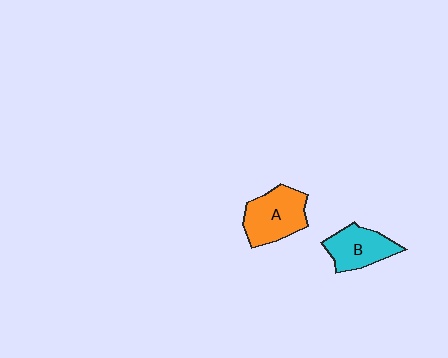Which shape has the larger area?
Shape A (orange).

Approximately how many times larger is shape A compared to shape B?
Approximately 1.2 times.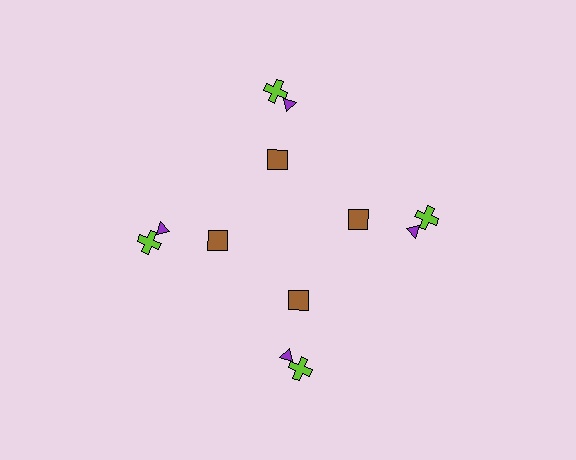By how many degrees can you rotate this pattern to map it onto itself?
The pattern maps onto itself every 90 degrees of rotation.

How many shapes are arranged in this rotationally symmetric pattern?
There are 12 shapes, arranged in 4 groups of 3.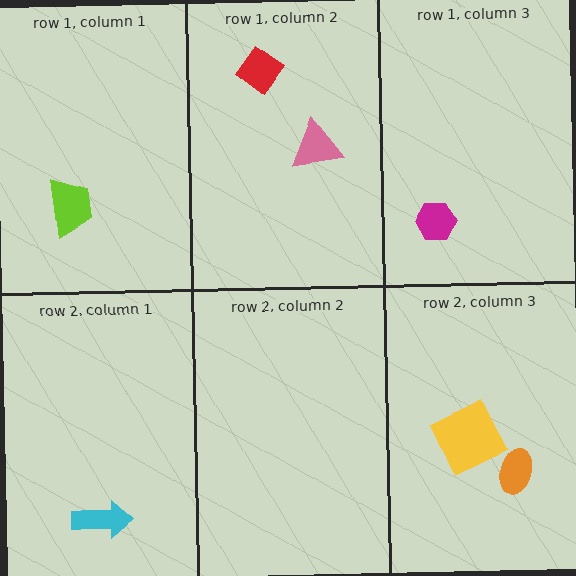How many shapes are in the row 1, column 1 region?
1.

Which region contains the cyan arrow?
The row 2, column 1 region.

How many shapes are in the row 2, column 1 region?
1.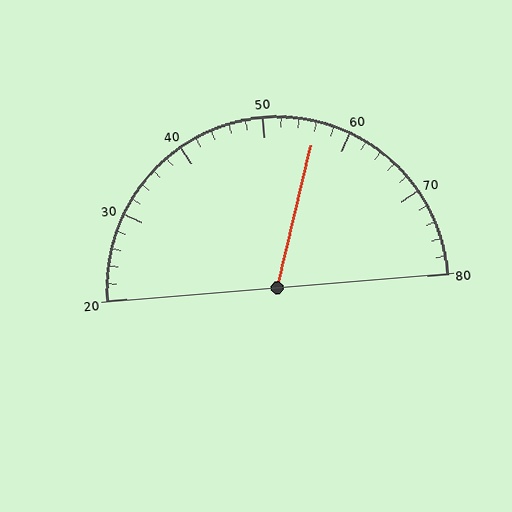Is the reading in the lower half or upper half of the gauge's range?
The reading is in the upper half of the range (20 to 80).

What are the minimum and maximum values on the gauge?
The gauge ranges from 20 to 80.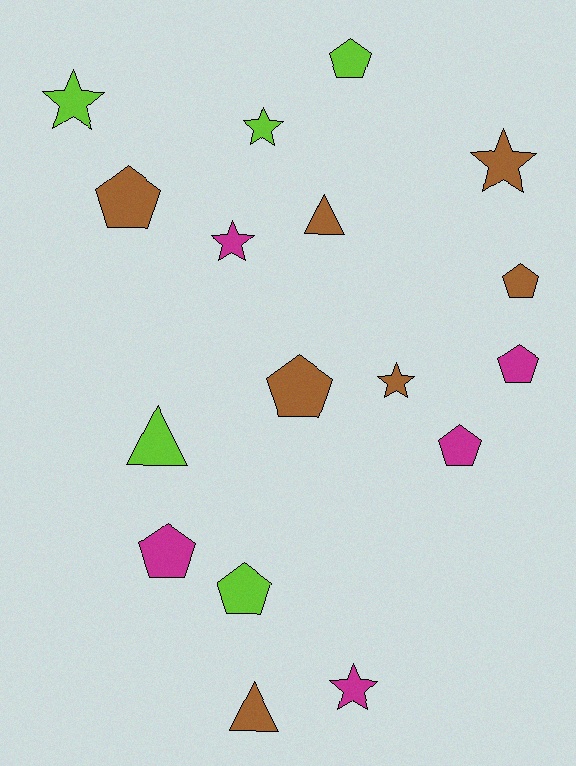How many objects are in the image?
There are 17 objects.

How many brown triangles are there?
There are 2 brown triangles.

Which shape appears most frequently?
Pentagon, with 8 objects.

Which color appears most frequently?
Brown, with 7 objects.